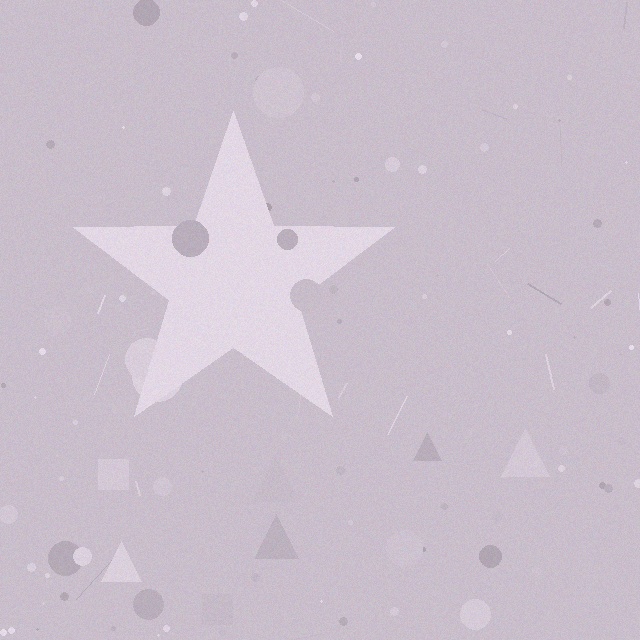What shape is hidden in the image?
A star is hidden in the image.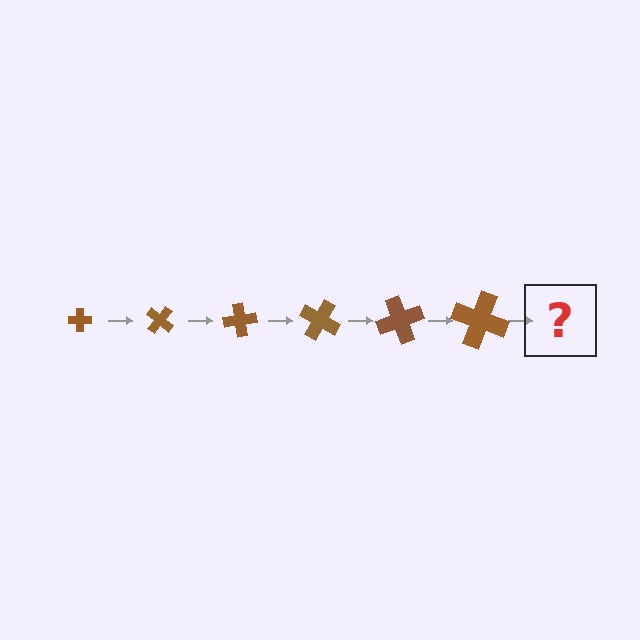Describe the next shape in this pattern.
It should be a cross, larger than the previous one and rotated 240 degrees from the start.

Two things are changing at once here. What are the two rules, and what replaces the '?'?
The two rules are that the cross grows larger each step and it rotates 40 degrees each step. The '?' should be a cross, larger than the previous one and rotated 240 degrees from the start.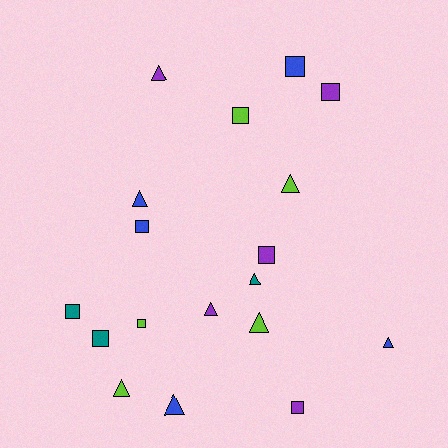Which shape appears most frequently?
Square, with 9 objects.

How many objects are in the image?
There are 18 objects.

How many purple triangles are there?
There are 2 purple triangles.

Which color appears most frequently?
Lime, with 5 objects.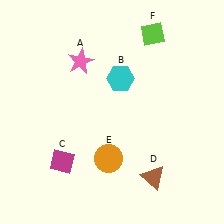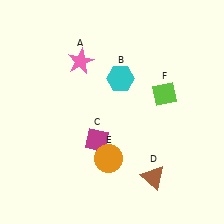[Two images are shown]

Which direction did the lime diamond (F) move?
The lime diamond (F) moved down.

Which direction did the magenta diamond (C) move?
The magenta diamond (C) moved right.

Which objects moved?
The objects that moved are: the magenta diamond (C), the lime diamond (F).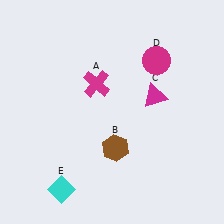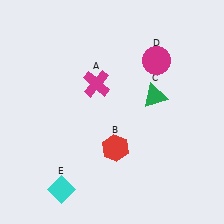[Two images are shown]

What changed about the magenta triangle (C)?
In Image 1, C is magenta. In Image 2, it changed to green.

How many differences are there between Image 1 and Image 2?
There are 2 differences between the two images.